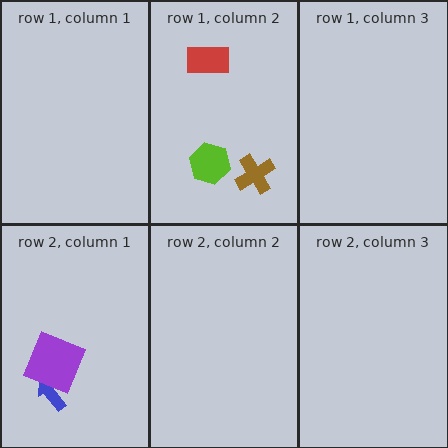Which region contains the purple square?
The row 2, column 1 region.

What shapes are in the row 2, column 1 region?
The blue arrow, the purple square.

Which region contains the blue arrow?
The row 2, column 1 region.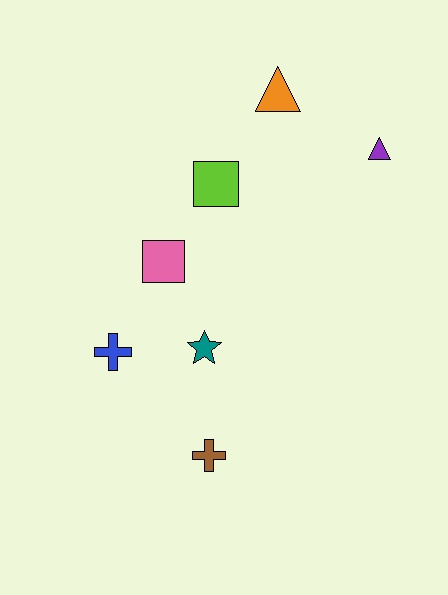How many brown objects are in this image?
There is 1 brown object.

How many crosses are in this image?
There are 2 crosses.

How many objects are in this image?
There are 7 objects.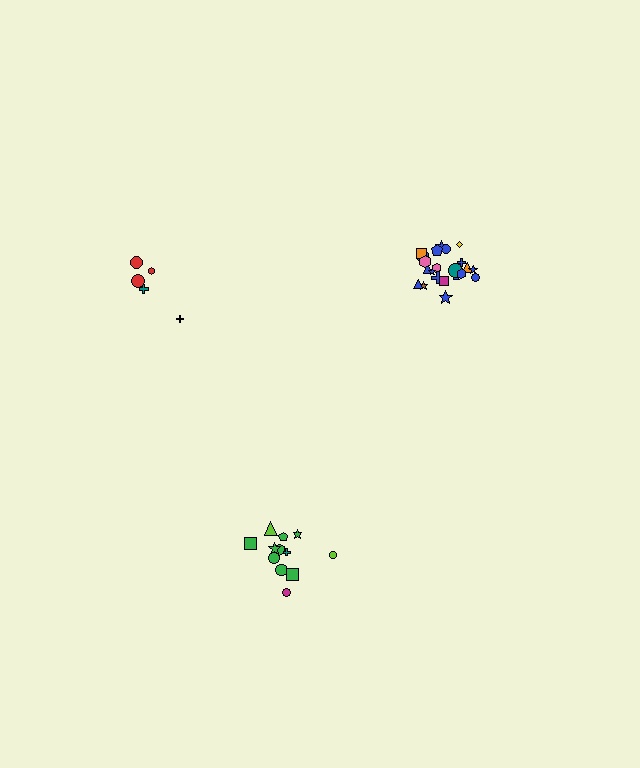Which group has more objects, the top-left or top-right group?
The top-right group.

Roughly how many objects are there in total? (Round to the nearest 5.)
Roughly 40 objects in total.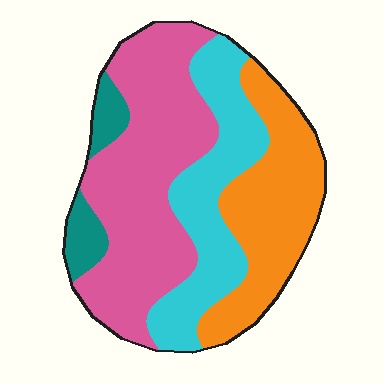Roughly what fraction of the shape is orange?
Orange takes up between a quarter and a half of the shape.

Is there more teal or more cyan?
Cyan.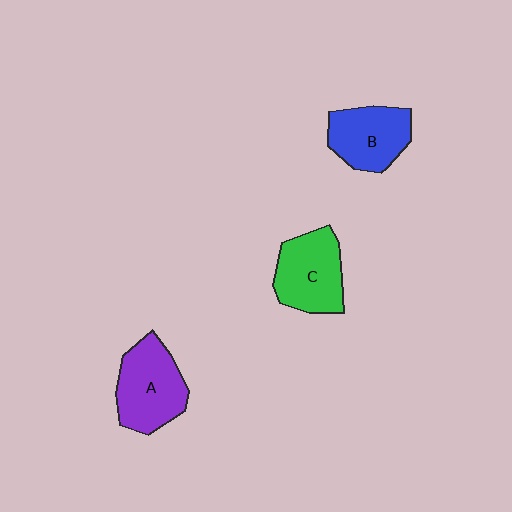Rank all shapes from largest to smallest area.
From largest to smallest: A (purple), C (green), B (blue).